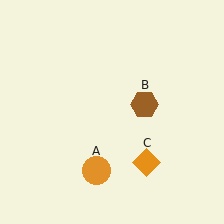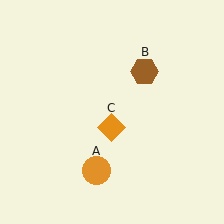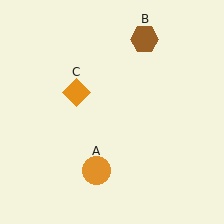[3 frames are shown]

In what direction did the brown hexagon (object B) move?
The brown hexagon (object B) moved up.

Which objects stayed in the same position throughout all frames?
Orange circle (object A) remained stationary.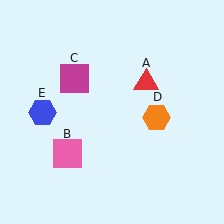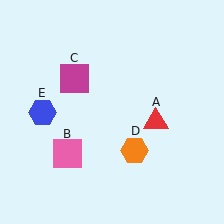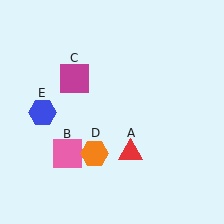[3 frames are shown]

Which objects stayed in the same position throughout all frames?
Pink square (object B) and magenta square (object C) and blue hexagon (object E) remained stationary.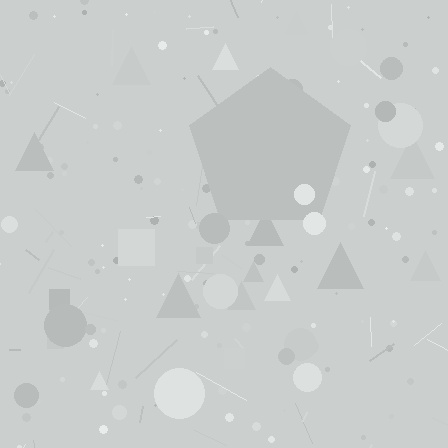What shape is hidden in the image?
A pentagon is hidden in the image.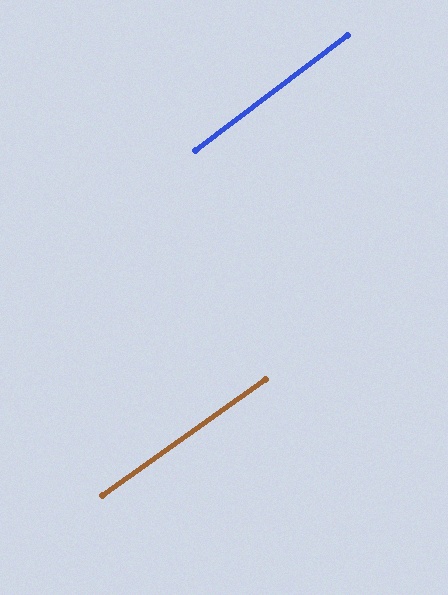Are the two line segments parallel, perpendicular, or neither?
Parallel — their directions differ by only 1.9°.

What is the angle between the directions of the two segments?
Approximately 2 degrees.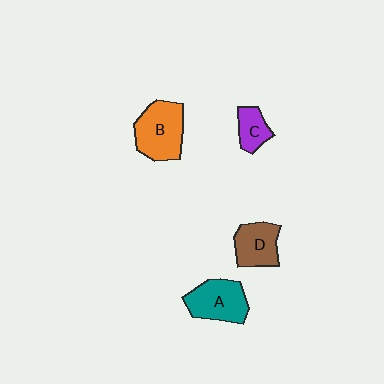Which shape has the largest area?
Shape B (orange).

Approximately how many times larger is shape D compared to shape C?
Approximately 1.5 times.